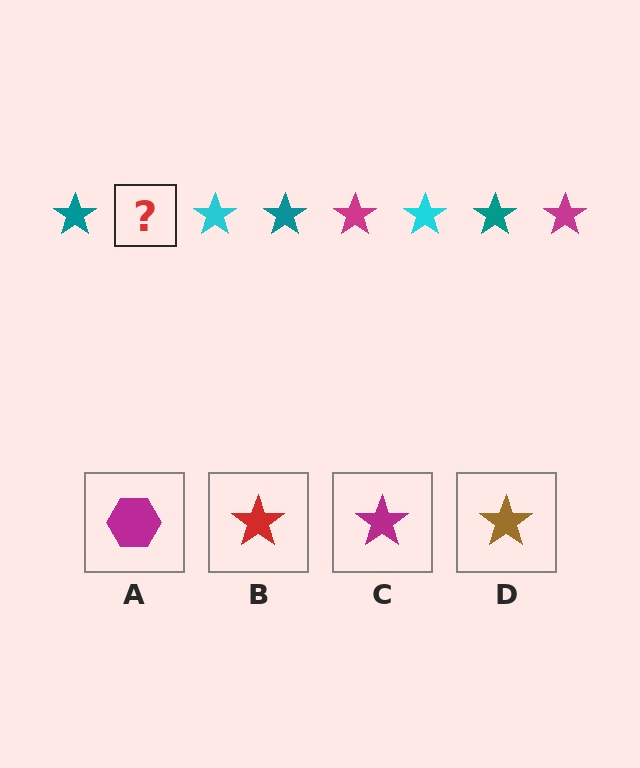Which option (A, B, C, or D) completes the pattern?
C.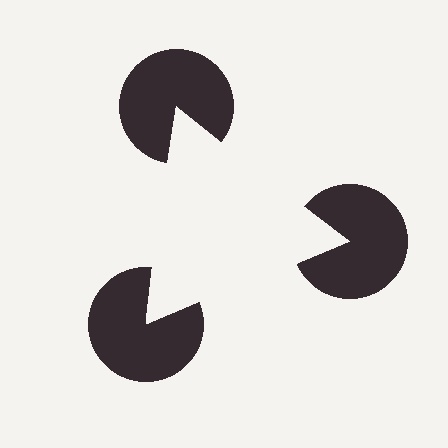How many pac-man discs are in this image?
There are 3 — one at each vertex of the illusory triangle.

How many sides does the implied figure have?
3 sides.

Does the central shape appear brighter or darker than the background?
It typically appears slightly brighter than the background, even though no actual brightness change is drawn.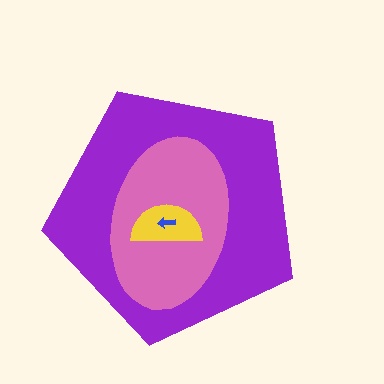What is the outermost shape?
The purple pentagon.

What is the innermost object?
The blue arrow.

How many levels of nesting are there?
4.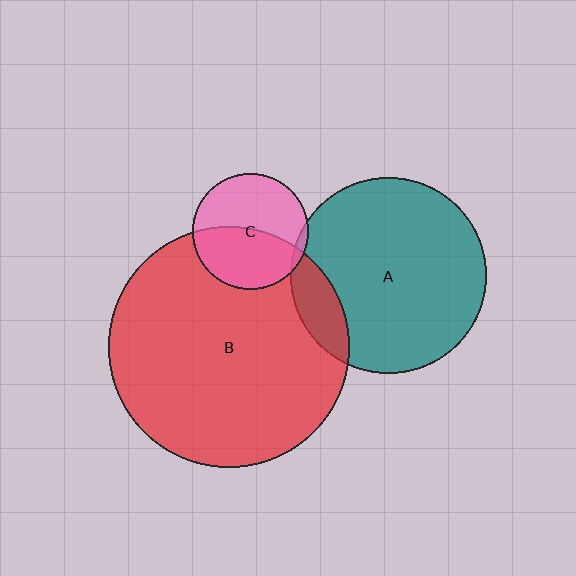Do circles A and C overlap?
Yes.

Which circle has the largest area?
Circle B (red).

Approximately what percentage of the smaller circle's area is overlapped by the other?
Approximately 5%.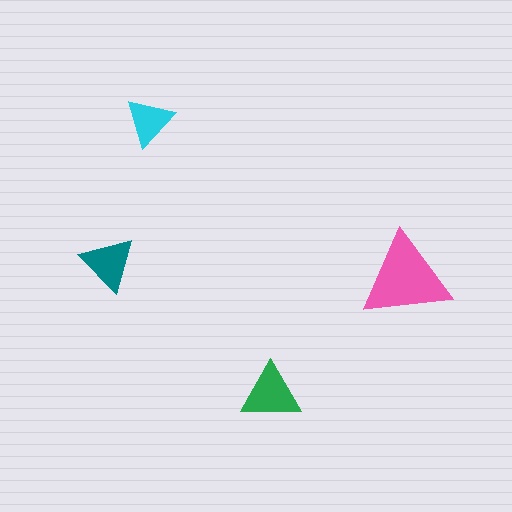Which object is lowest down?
The green triangle is bottommost.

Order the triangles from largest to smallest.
the pink one, the green one, the teal one, the cyan one.